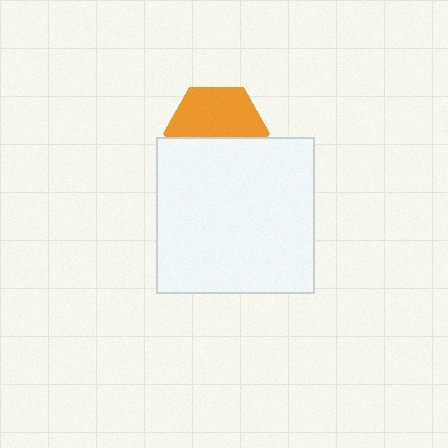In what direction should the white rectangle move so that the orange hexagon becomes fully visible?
The white rectangle should move down. That is the shortest direction to clear the overlap and leave the orange hexagon fully visible.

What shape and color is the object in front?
The object in front is a white rectangle.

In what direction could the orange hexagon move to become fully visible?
The orange hexagon could move up. That would shift it out from behind the white rectangle entirely.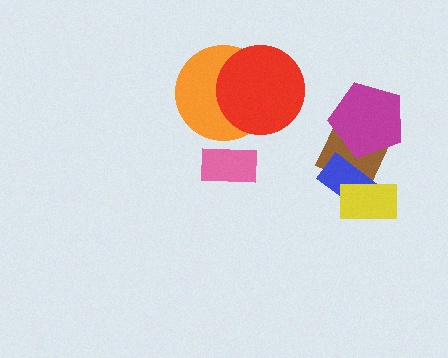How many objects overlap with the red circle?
1 object overlaps with the red circle.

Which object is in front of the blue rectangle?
The yellow rectangle is in front of the blue rectangle.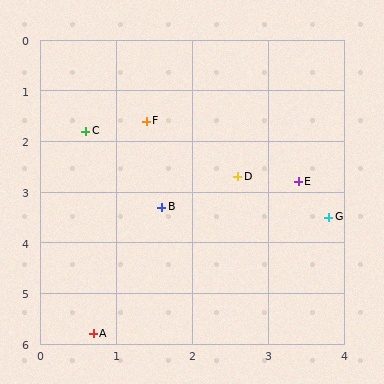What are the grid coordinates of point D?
Point D is at approximately (2.6, 2.7).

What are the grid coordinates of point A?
Point A is at approximately (0.7, 5.8).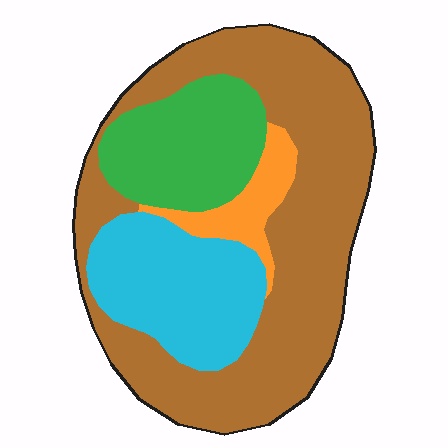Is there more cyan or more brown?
Brown.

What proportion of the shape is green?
Green covers 18% of the shape.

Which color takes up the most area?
Brown, at roughly 55%.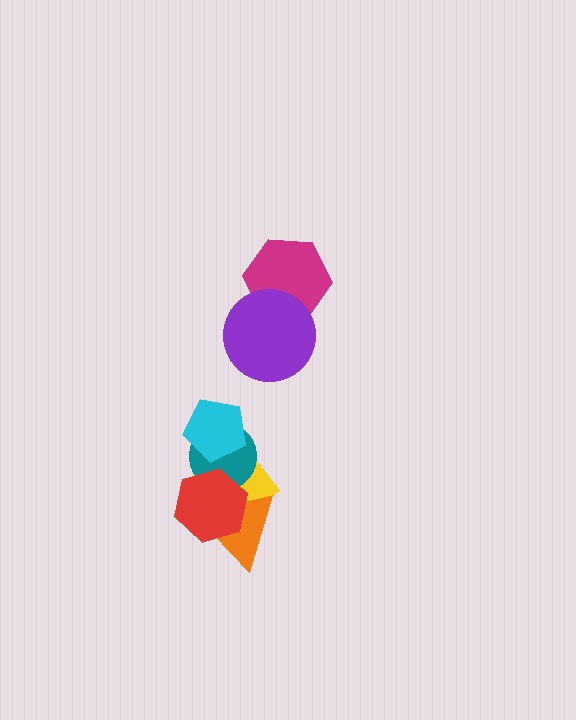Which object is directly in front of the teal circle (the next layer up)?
The cyan pentagon is directly in front of the teal circle.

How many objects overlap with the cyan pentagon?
1 object overlaps with the cyan pentagon.